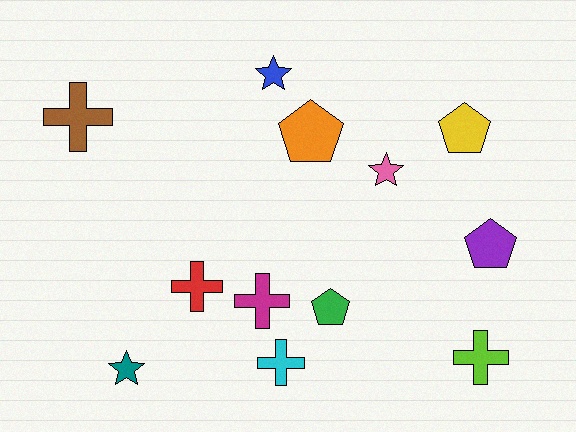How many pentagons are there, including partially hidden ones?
There are 4 pentagons.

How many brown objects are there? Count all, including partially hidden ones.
There is 1 brown object.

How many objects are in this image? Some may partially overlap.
There are 12 objects.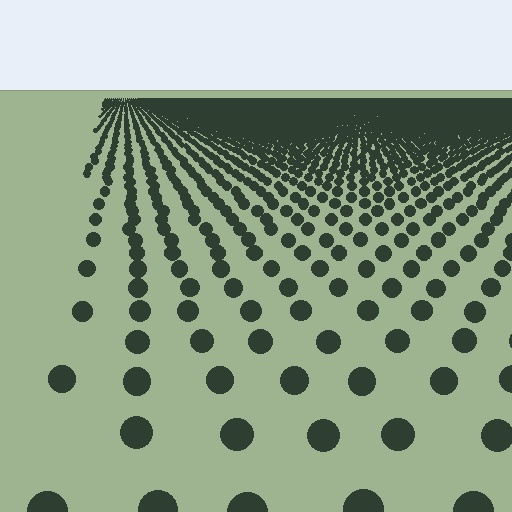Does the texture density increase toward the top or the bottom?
Density increases toward the top.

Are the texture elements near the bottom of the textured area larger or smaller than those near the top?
Larger. Near the bottom, elements are closer to the viewer and appear at a bigger on-screen size.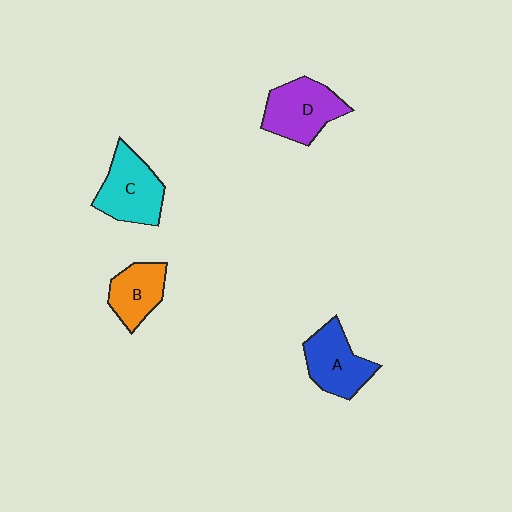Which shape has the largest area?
Shape D (purple).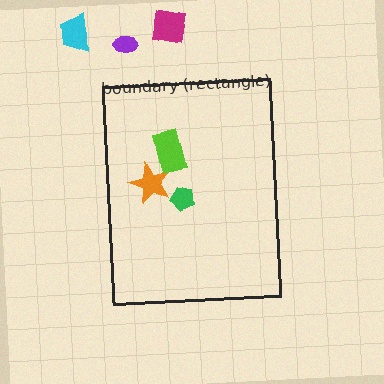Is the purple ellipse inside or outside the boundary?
Outside.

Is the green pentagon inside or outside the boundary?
Inside.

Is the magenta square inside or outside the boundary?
Outside.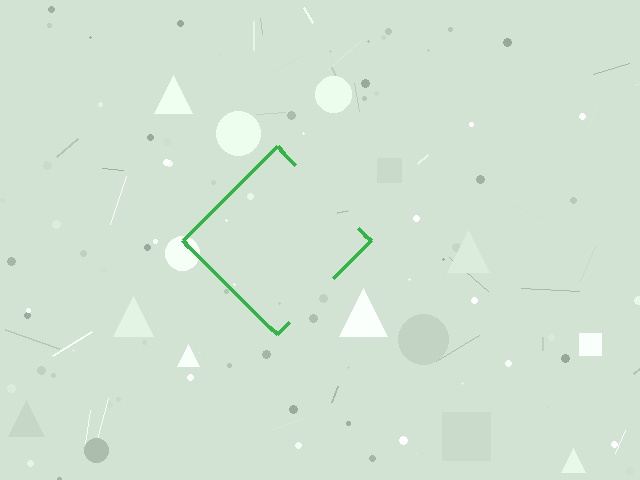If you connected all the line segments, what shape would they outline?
They would outline a diamond.